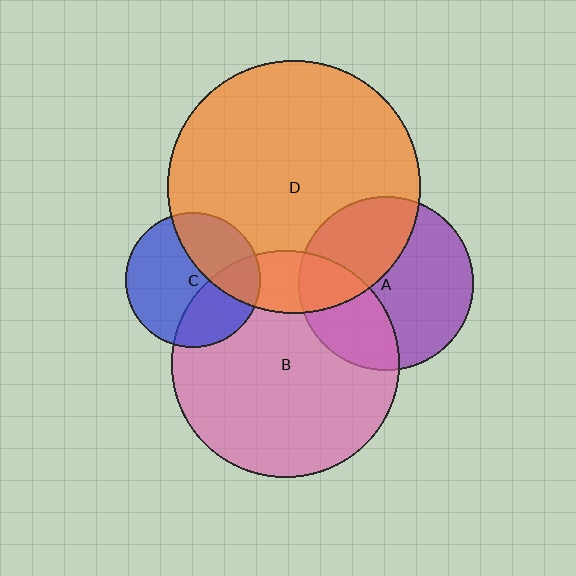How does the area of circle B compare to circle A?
Approximately 1.7 times.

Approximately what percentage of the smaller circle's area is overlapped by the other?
Approximately 35%.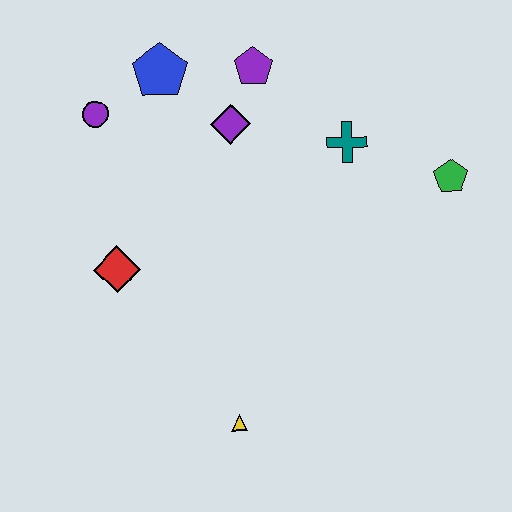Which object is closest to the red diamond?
The purple circle is closest to the red diamond.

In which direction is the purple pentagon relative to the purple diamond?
The purple pentagon is above the purple diamond.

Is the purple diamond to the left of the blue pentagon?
No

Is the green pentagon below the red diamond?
No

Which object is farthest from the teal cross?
The yellow triangle is farthest from the teal cross.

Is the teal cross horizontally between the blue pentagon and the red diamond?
No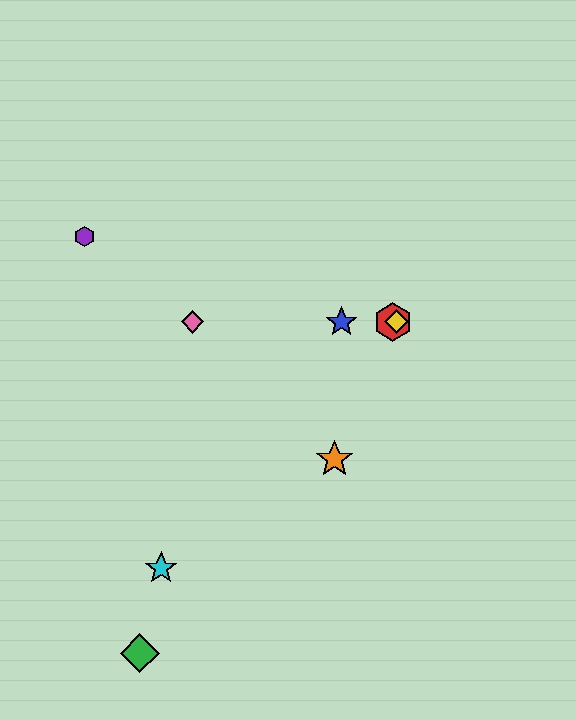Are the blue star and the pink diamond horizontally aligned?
Yes, both are at y≈322.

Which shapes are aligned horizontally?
The red hexagon, the blue star, the yellow diamond, the pink diamond are aligned horizontally.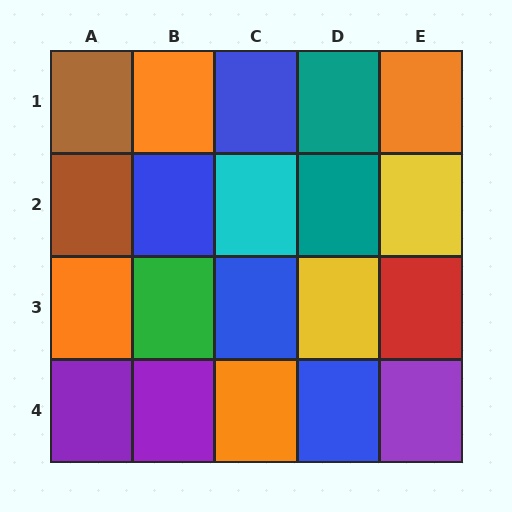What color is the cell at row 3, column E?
Red.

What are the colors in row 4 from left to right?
Purple, purple, orange, blue, purple.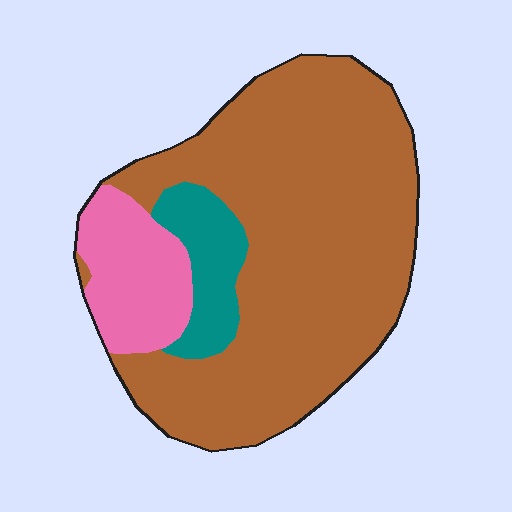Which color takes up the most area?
Brown, at roughly 75%.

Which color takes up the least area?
Teal, at roughly 10%.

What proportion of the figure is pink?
Pink takes up less than a quarter of the figure.